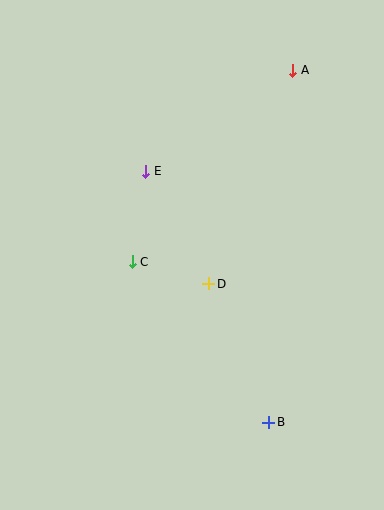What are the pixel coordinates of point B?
Point B is at (269, 422).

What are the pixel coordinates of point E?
Point E is at (146, 171).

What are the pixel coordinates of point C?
Point C is at (132, 262).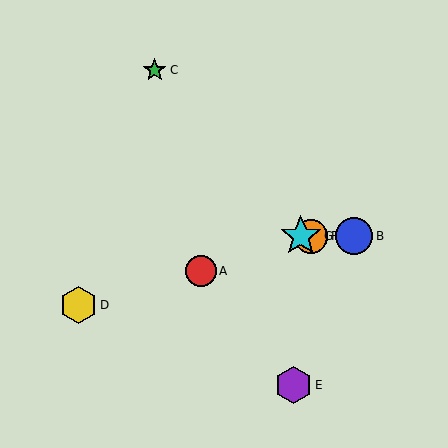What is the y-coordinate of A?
Object A is at y≈271.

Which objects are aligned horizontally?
Objects B, F, G are aligned horizontally.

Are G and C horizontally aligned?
No, G is at y≈236 and C is at y≈70.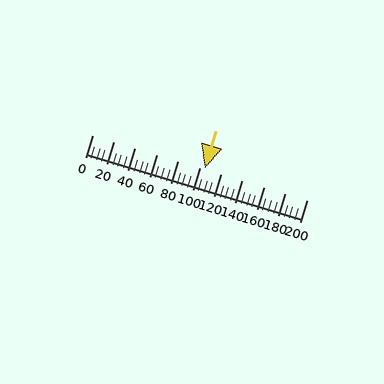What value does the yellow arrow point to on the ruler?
The yellow arrow points to approximately 105.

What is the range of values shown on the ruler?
The ruler shows values from 0 to 200.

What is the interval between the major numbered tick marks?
The major tick marks are spaced 20 units apart.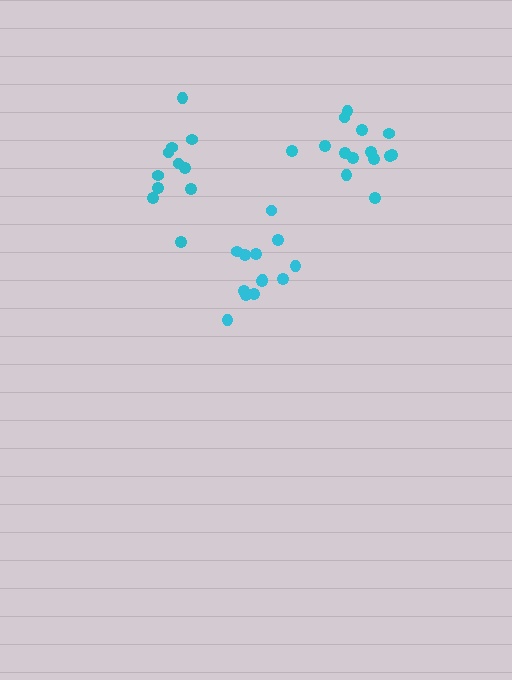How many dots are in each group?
Group 1: 14 dots, Group 2: 13 dots, Group 3: 11 dots (38 total).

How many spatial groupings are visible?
There are 3 spatial groupings.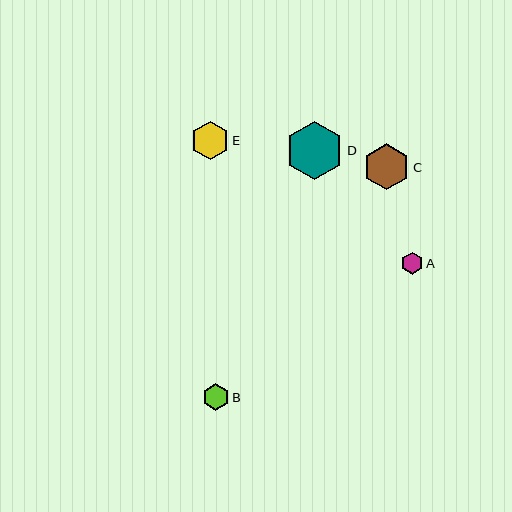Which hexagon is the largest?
Hexagon D is the largest with a size of approximately 58 pixels.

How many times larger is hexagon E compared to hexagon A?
Hexagon E is approximately 1.7 times the size of hexagon A.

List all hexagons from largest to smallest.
From largest to smallest: D, C, E, B, A.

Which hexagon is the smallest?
Hexagon A is the smallest with a size of approximately 22 pixels.